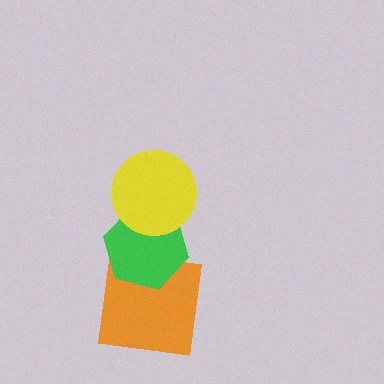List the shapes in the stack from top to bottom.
From top to bottom: the yellow circle, the green hexagon, the orange square.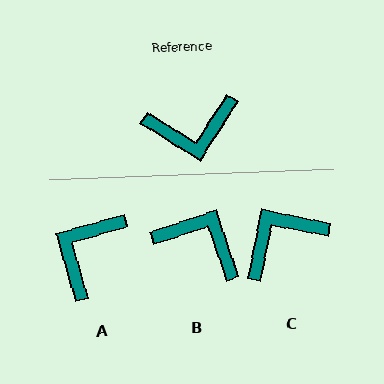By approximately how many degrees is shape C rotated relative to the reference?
Approximately 159 degrees clockwise.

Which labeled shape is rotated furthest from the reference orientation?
C, about 159 degrees away.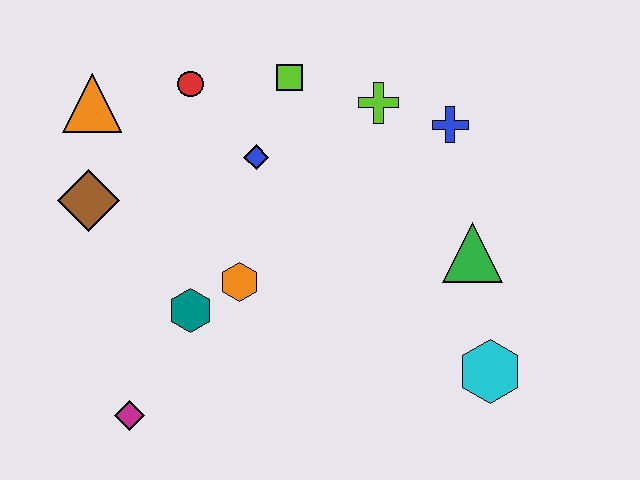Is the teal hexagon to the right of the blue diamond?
No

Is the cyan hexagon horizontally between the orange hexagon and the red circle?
No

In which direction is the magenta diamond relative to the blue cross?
The magenta diamond is to the left of the blue cross.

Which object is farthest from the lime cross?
The magenta diamond is farthest from the lime cross.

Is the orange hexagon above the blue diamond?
No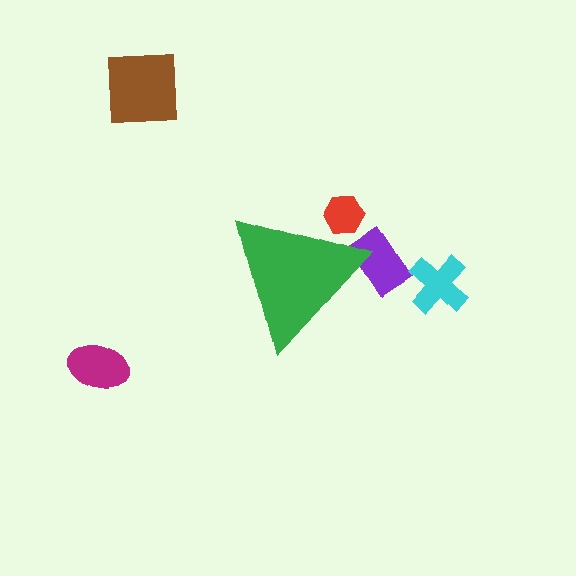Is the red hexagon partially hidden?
Yes, the red hexagon is partially hidden behind the green triangle.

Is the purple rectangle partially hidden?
Yes, the purple rectangle is partially hidden behind the green triangle.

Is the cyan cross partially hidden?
No, the cyan cross is fully visible.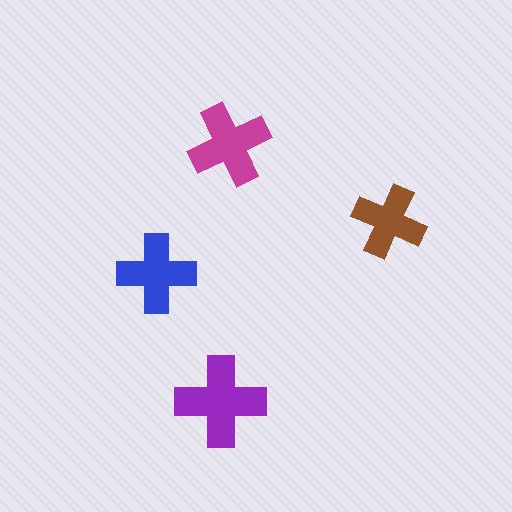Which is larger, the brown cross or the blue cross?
The blue one.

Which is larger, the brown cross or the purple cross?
The purple one.